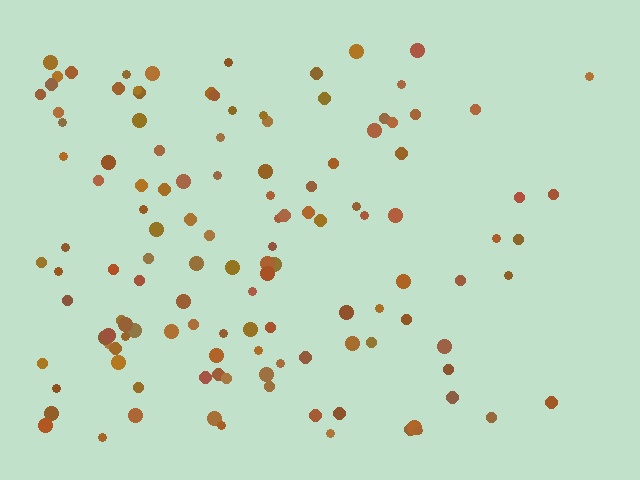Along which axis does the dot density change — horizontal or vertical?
Horizontal.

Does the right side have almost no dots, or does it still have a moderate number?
Still a moderate number, just noticeably fewer than the left.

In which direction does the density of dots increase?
From right to left, with the left side densest.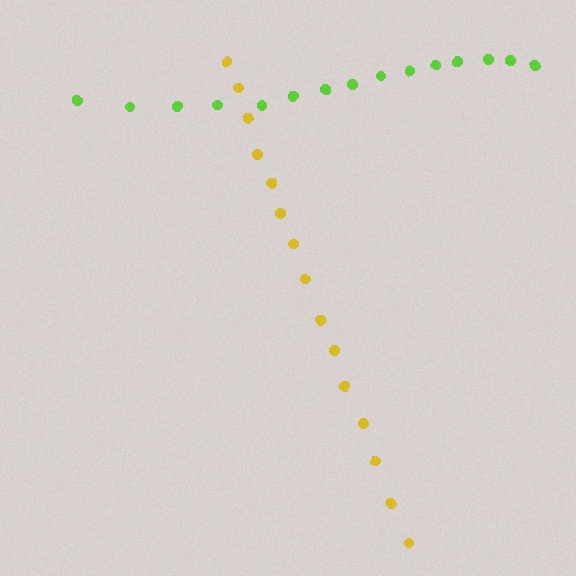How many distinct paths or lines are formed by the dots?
There are 2 distinct paths.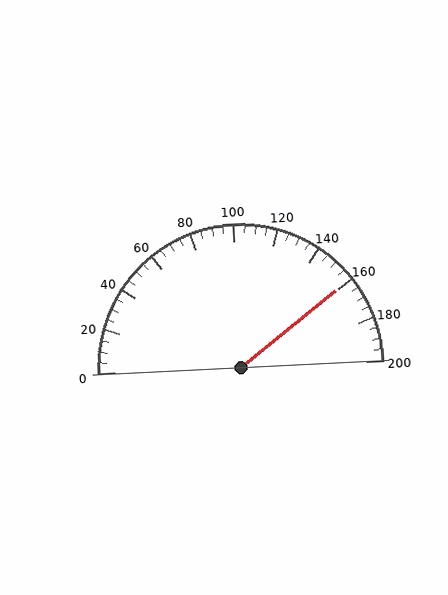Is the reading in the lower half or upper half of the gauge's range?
The reading is in the upper half of the range (0 to 200).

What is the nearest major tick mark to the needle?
The nearest major tick mark is 160.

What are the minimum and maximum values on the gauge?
The gauge ranges from 0 to 200.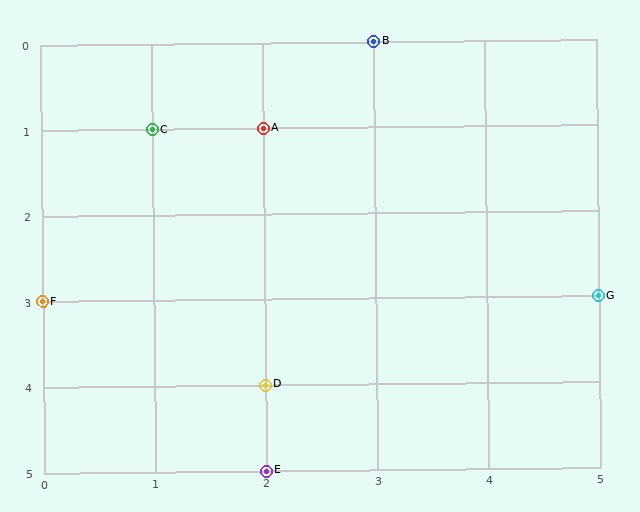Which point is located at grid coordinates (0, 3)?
Point F is at (0, 3).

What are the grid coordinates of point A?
Point A is at grid coordinates (2, 1).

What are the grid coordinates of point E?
Point E is at grid coordinates (2, 5).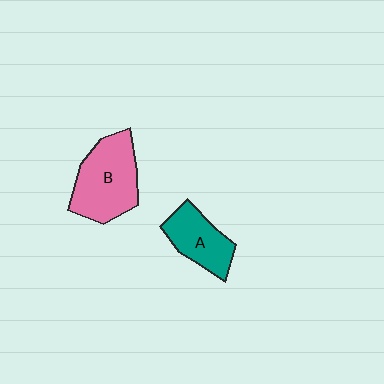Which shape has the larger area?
Shape B (pink).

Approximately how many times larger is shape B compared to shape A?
Approximately 1.5 times.